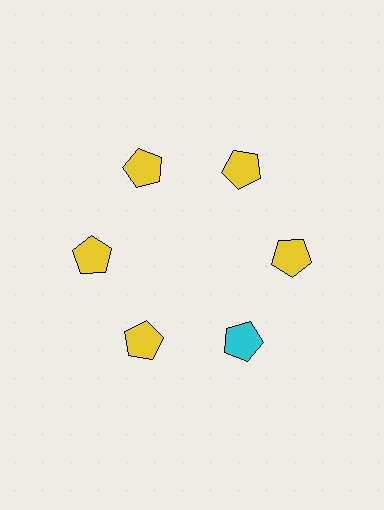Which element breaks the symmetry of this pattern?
The cyan pentagon at roughly the 5 o'clock position breaks the symmetry. All other shapes are yellow pentagons.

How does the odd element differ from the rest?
It has a different color: cyan instead of yellow.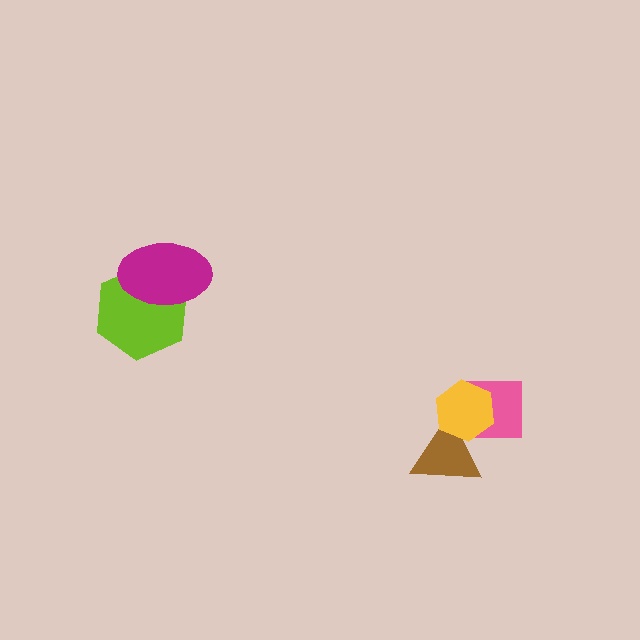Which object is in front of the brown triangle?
The yellow hexagon is in front of the brown triangle.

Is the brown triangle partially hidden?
Yes, it is partially covered by another shape.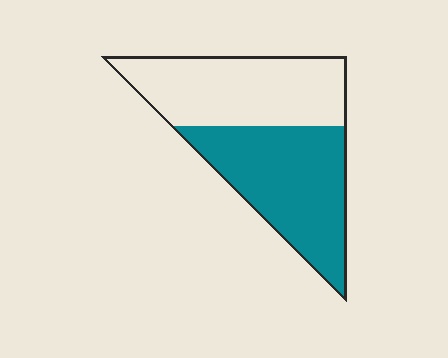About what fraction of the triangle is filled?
About one half (1/2).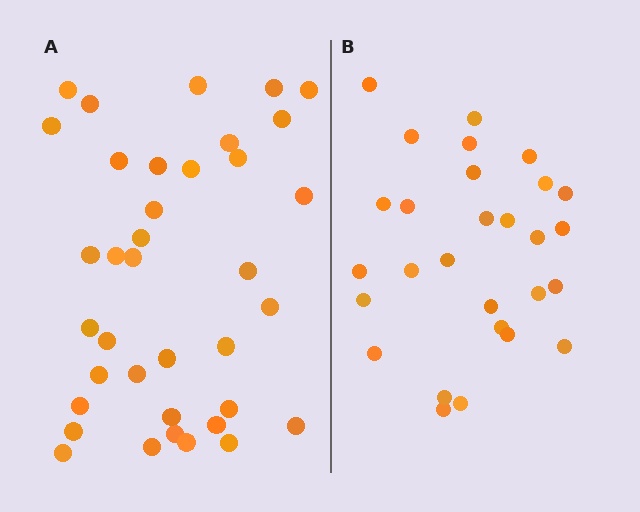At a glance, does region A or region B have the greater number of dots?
Region A (the left region) has more dots.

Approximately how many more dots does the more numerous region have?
Region A has roughly 8 or so more dots than region B.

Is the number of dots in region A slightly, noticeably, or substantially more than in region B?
Region A has noticeably more, but not dramatically so. The ratio is roughly 1.3 to 1.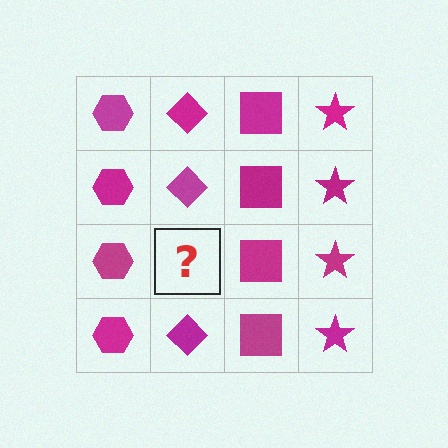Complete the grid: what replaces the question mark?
The question mark should be replaced with a magenta diamond.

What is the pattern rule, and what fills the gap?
The rule is that each column has a consistent shape. The gap should be filled with a magenta diamond.